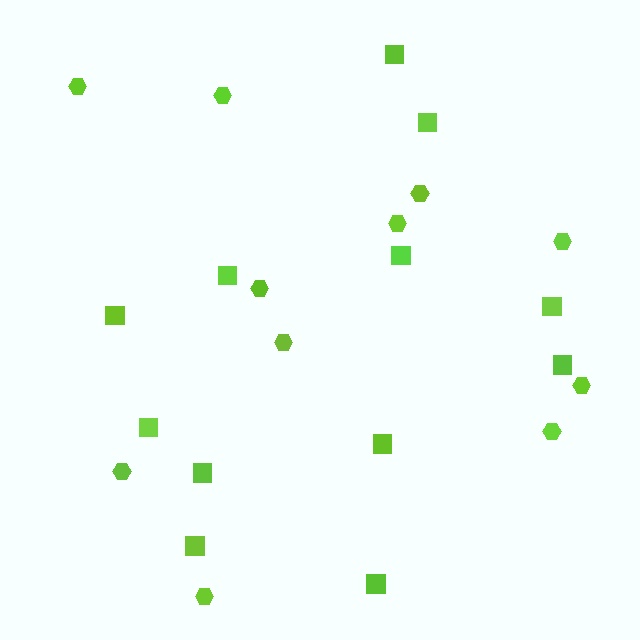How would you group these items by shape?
There are 2 groups: one group of hexagons (11) and one group of squares (12).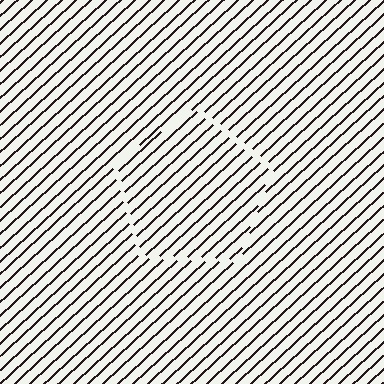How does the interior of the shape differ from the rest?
The interior of the shape contains the same grating, shifted by half a period — the contour is defined by the phase discontinuity where line-ends from the inner and outer gratings abut.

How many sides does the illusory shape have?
5 sides — the line-ends trace a pentagon.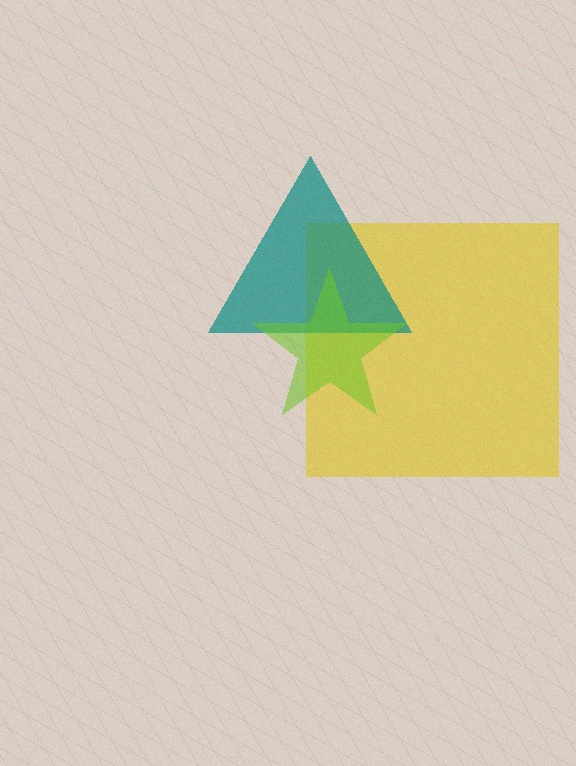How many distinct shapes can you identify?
There are 3 distinct shapes: a yellow square, a teal triangle, a lime star.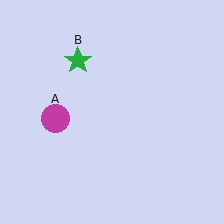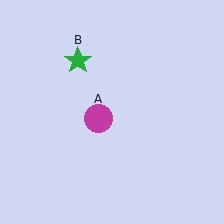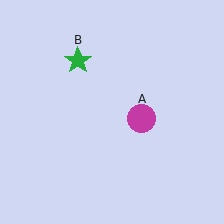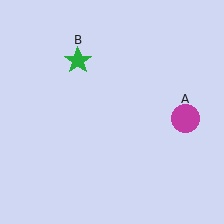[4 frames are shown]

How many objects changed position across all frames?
1 object changed position: magenta circle (object A).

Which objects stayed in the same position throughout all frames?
Green star (object B) remained stationary.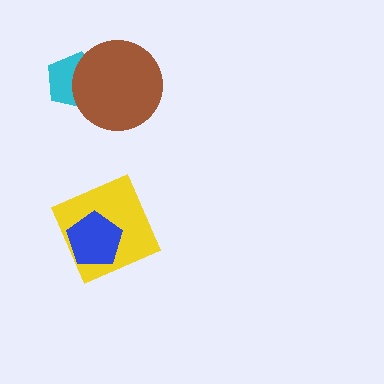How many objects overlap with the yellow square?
1 object overlaps with the yellow square.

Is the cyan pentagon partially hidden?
Yes, it is partially covered by another shape.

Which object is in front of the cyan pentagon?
The brown circle is in front of the cyan pentagon.